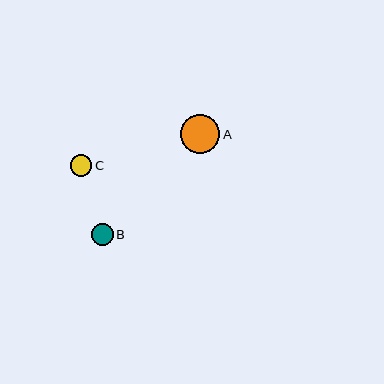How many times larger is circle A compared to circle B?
Circle A is approximately 1.8 times the size of circle B.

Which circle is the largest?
Circle A is the largest with a size of approximately 39 pixels.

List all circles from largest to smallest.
From largest to smallest: A, B, C.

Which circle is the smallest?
Circle C is the smallest with a size of approximately 21 pixels.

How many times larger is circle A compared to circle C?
Circle A is approximately 1.8 times the size of circle C.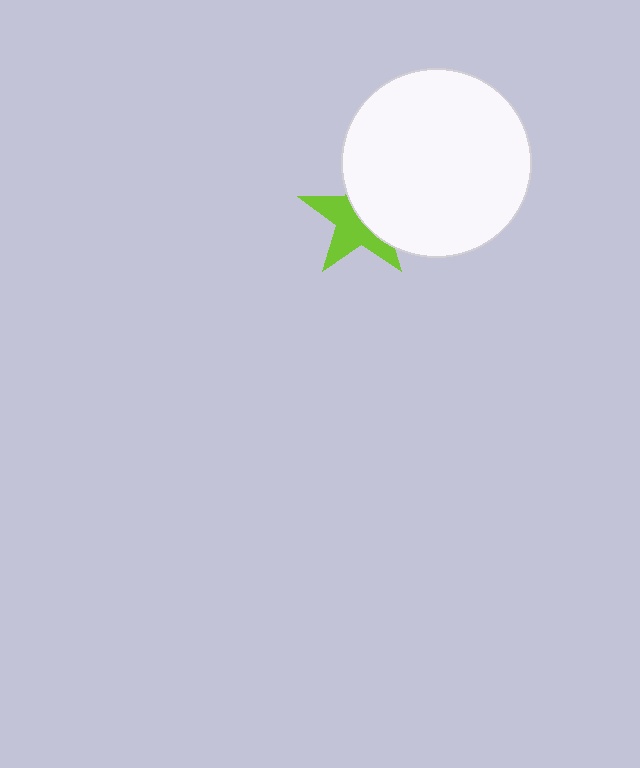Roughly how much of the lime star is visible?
About half of it is visible (roughly 51%).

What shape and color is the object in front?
The object in front is a white circle.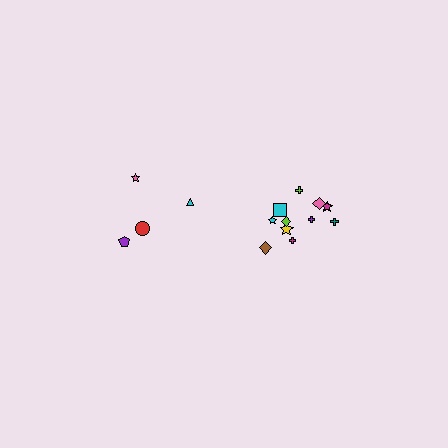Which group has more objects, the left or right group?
The right group.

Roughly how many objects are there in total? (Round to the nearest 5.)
Roughly 15 objects in total.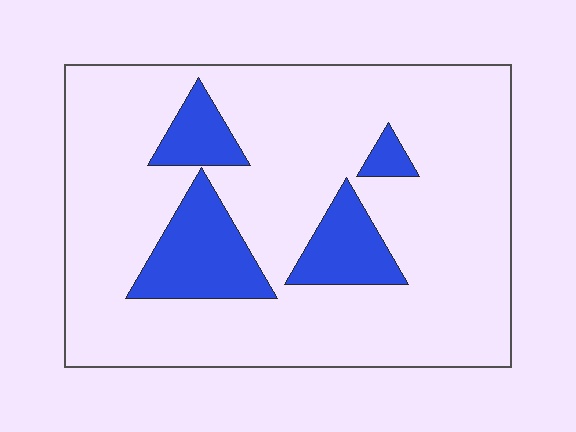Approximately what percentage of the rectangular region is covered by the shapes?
Approximately 15%.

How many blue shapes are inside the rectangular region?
4.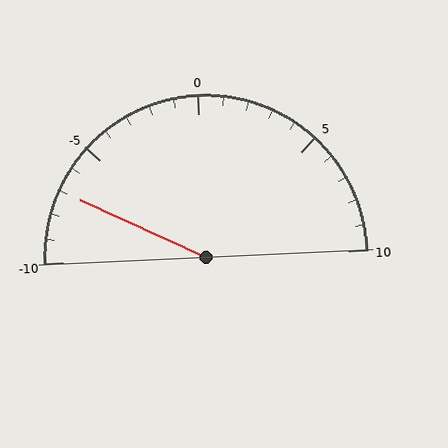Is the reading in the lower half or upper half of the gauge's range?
The reading is in the lower half of the range (-10 to 10).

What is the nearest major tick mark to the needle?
The nearest major tick mark is -5.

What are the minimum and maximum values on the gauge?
The gauge ranges from -10 to 10.